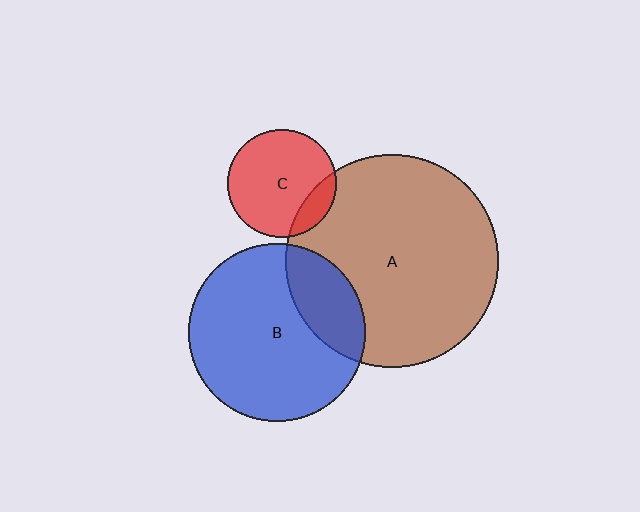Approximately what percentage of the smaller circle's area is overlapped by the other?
Approximately 15%.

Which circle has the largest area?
Circle A (brown).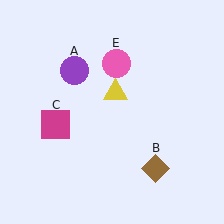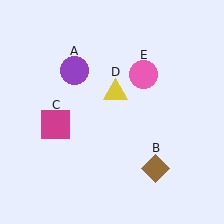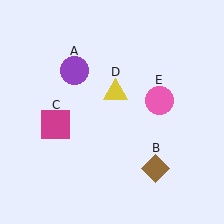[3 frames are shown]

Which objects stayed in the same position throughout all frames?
Purple circle (object A) and brown diamond (object B) and magenta square (object C) and yellow triangle (object D) remained stationary.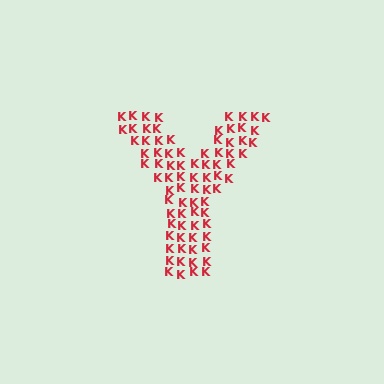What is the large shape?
The large shape is the letter Y.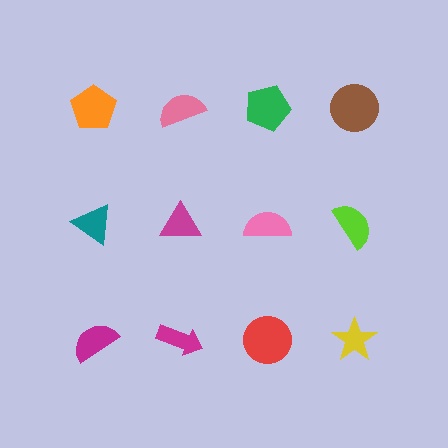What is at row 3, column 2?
A magenta arrow.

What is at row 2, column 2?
A magenta triangle.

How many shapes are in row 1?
4 shapes.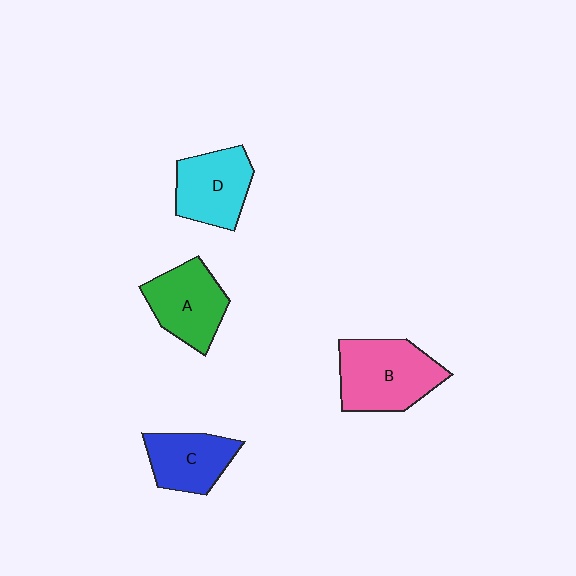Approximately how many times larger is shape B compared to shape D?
Approximately 1.3 times.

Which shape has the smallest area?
Shape C (blue).